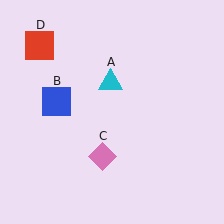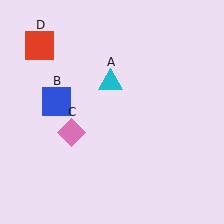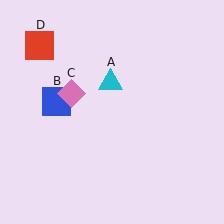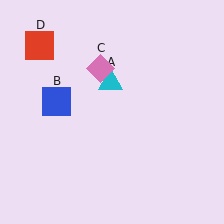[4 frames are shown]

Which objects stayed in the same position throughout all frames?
Cyan triangle (object A) and blue square (object B) and red square (object D) remained stationary.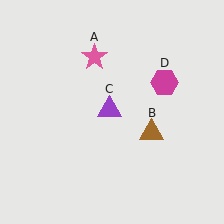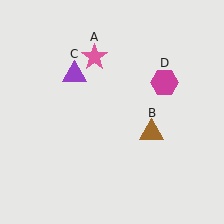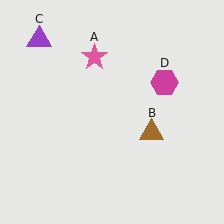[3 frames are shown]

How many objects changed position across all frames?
1 object changed position: purple triangle (object C).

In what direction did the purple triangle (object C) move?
The purple triangle (object C) moved up and to the left.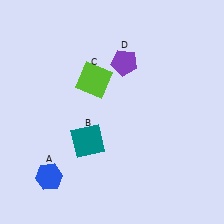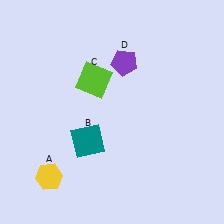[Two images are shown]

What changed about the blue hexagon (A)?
In Image 1, A is blue. In Image 2, it changed to yellow.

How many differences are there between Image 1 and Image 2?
There is 1 difference between the two images.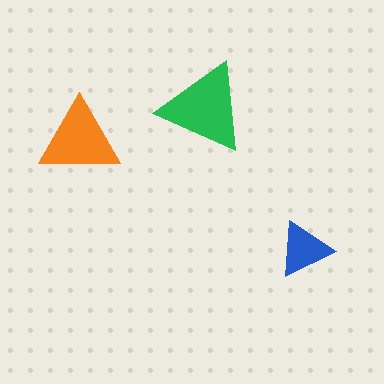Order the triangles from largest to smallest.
the green one, the orange one, the blue one.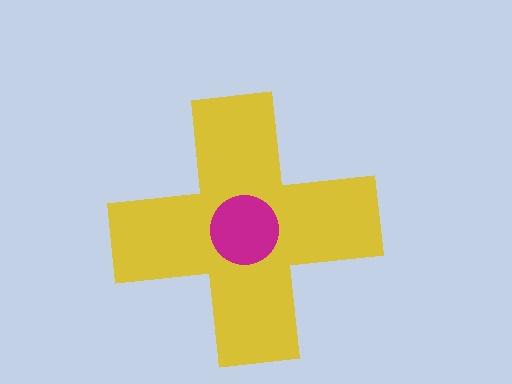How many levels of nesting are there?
2.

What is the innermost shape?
The magenta circle.